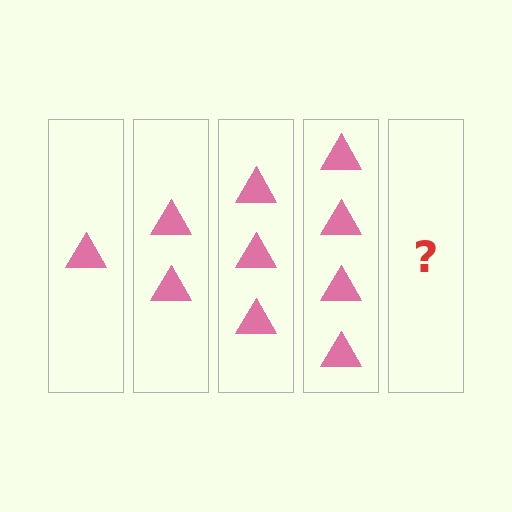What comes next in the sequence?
The next element should be 5 triangles.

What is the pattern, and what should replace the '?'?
The pattern is that each step adds one more triangle. The '?' should be 5 triangles.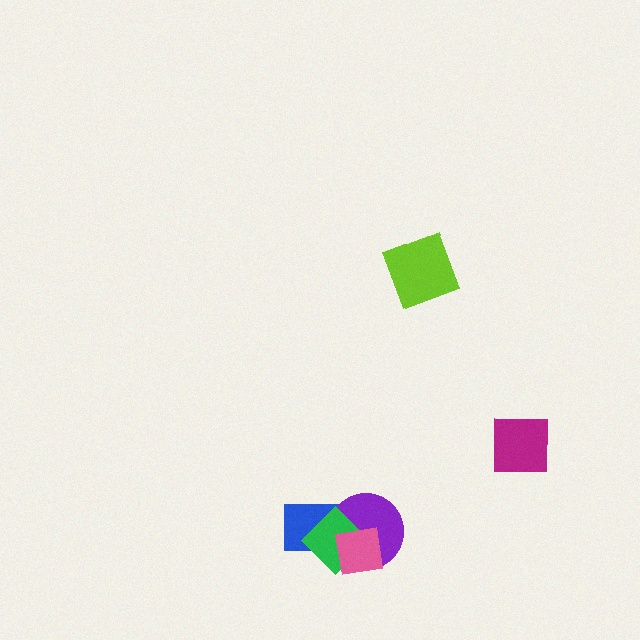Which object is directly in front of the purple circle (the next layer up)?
The green diamond is directly in front of the purple circle.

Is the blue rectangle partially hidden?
Yes, it is partially covered by another shape.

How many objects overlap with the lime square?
0 objects overlap with the lime square.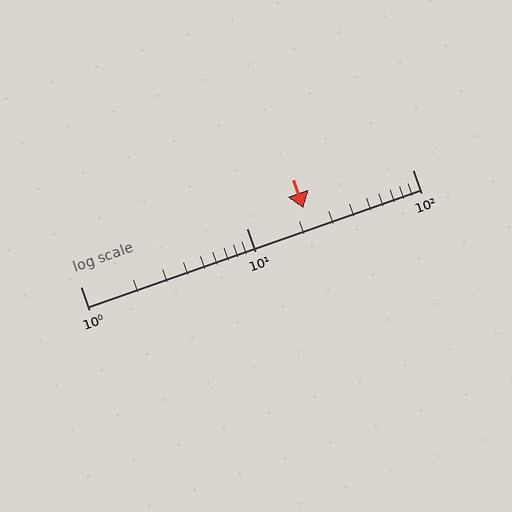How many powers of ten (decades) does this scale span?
The scale spans 2 decades, from 1 to 100.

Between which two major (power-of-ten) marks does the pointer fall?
The pointer is between 10 and 100.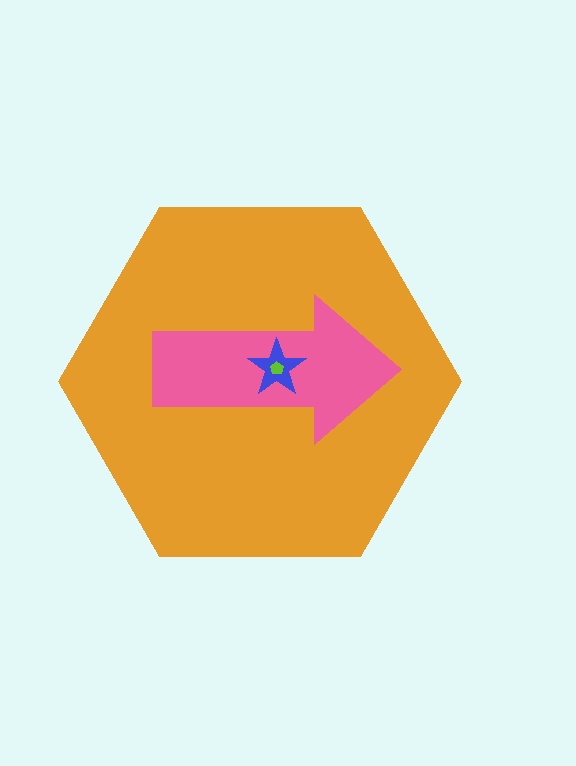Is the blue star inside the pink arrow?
Yes.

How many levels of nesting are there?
4.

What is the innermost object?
The lime pentagon.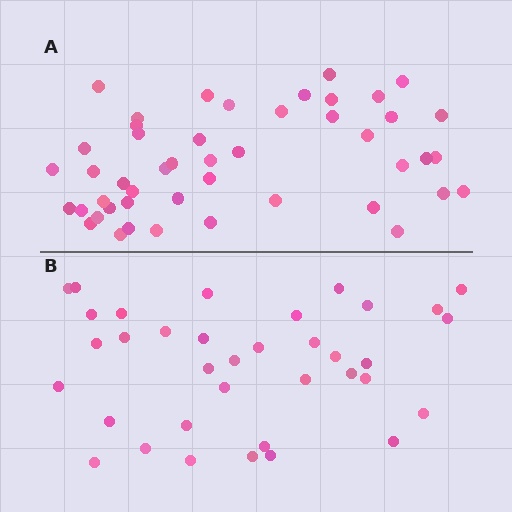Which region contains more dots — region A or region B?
Region A (the top region) has more dots.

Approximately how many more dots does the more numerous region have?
Region A has roughly 12 or so more dots than region B.